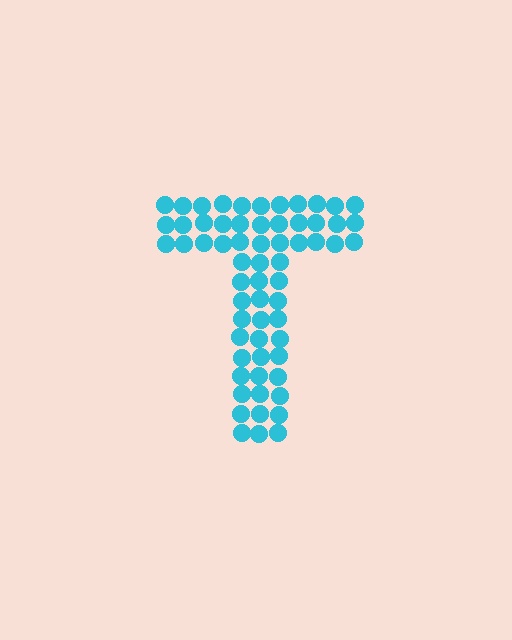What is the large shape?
The large shape is the letter T.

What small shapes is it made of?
It is made of small circles.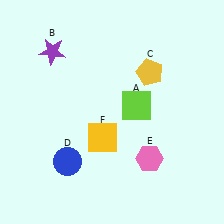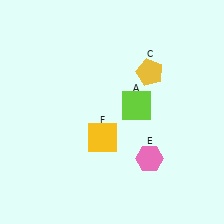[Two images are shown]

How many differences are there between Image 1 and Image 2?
There are 2 differences between the two images.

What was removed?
The purple star (B), the blue circle (D) were removed in Image 2.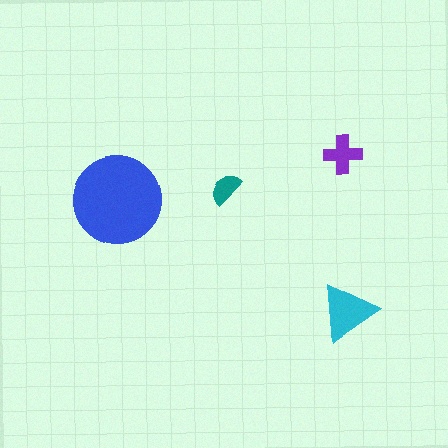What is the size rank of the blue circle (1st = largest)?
1st.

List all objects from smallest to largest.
The teal semicircle, the purple cross, the cyan triangle, the blue circle.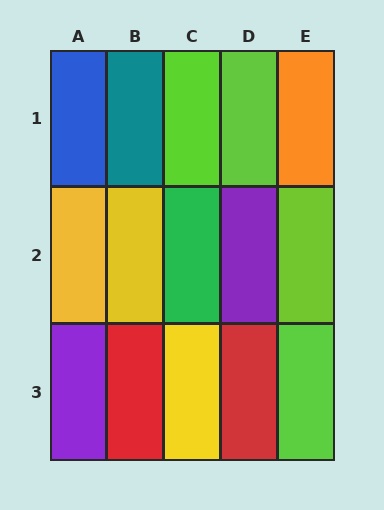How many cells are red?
2 cells are red.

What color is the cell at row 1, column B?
Teal.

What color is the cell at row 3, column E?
Lime.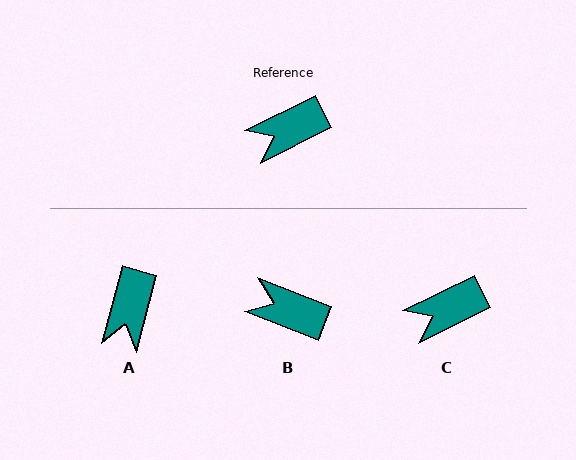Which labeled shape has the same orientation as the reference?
C.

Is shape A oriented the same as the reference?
No, it is off by about 49 degrees.